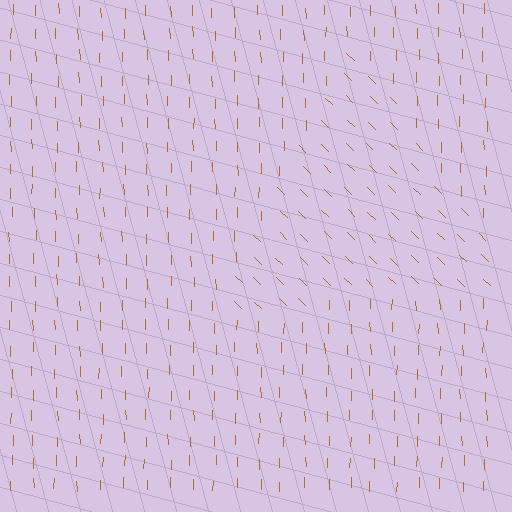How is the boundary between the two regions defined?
The boundary is defined purely by a change in line orientation (approximately 45 degrees difference). All lines are the same color and thickness.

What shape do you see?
I see a triangle.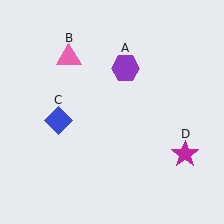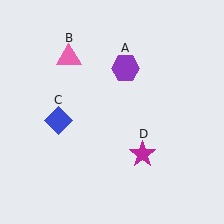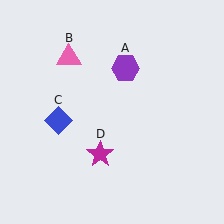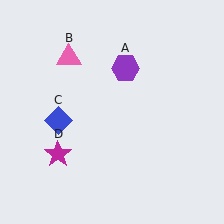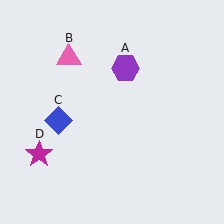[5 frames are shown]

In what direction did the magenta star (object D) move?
The magenta star (object D) moved left.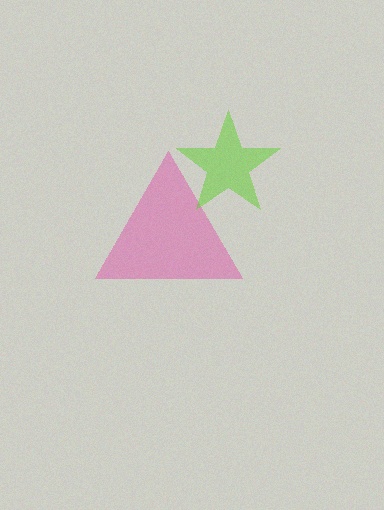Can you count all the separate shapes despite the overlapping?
Yes, there are 2 separate shapes.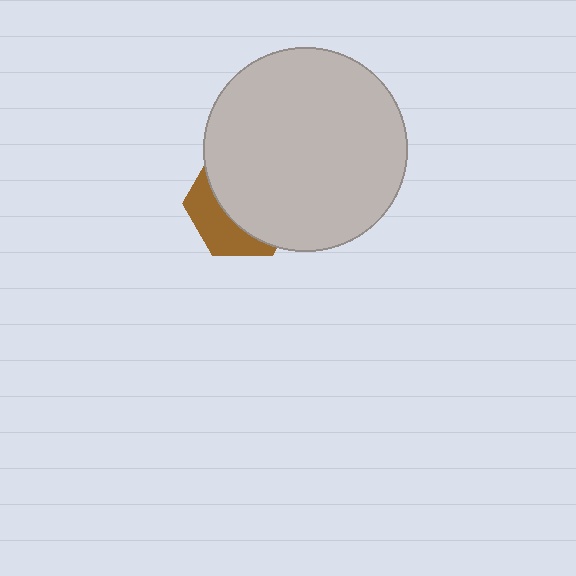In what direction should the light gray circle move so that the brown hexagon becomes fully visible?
The light gray circle should move toward the upper-right. That is the shortest direction to clear the overlap and leave the brown hexagon fully visible.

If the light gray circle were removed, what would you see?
You would see the complete brown hexagon.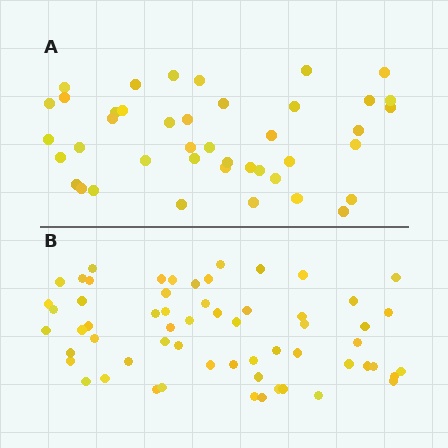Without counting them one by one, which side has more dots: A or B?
Region B (the bottom region) has more dots.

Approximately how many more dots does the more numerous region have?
Region B has approximately 20 more dots than region A.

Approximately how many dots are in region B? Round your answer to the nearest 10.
About 60 dots.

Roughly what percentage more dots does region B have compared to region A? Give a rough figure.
About 45% more.